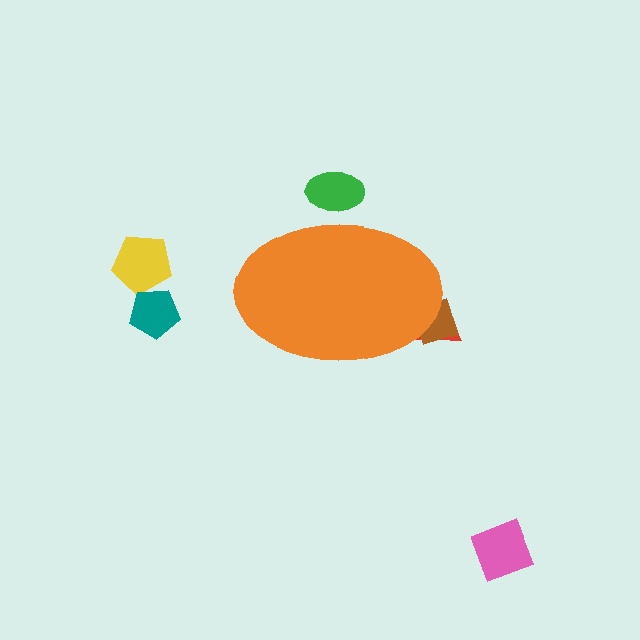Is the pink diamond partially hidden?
No, the pink diamond is fully visible.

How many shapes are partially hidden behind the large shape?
3 shapes are partially hidden.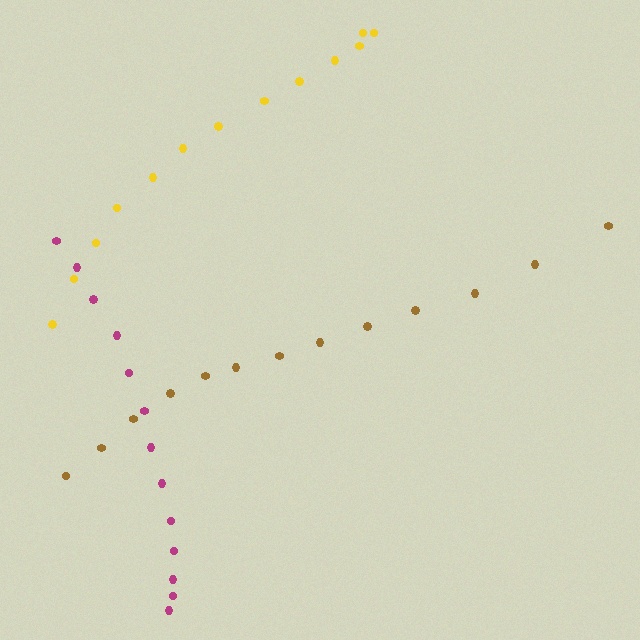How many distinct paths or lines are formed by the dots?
There are 3 distinct paths.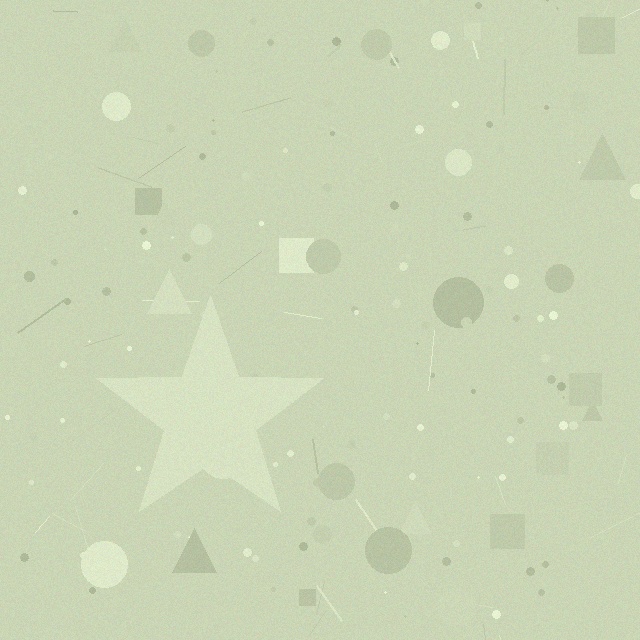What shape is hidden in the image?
A star is hidden in the image.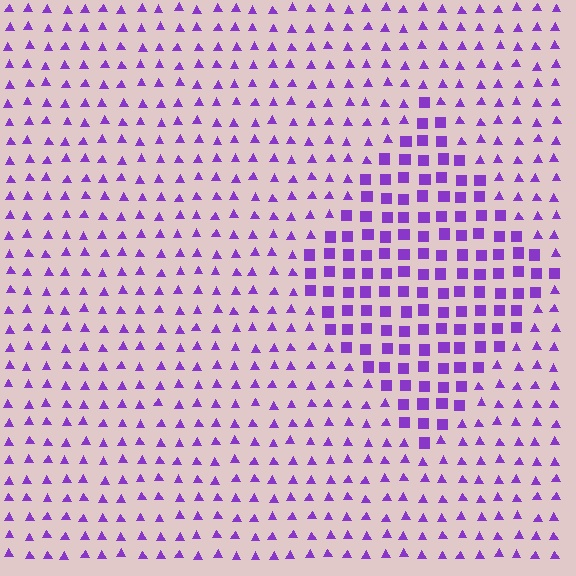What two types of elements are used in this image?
The image uses squares inside the diamond region and triangles outside it.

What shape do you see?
I see a diamond.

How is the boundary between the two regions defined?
The boundary is defined by a change in element shape: squares inside vs. triangles outside. All elements share the same color and spacing.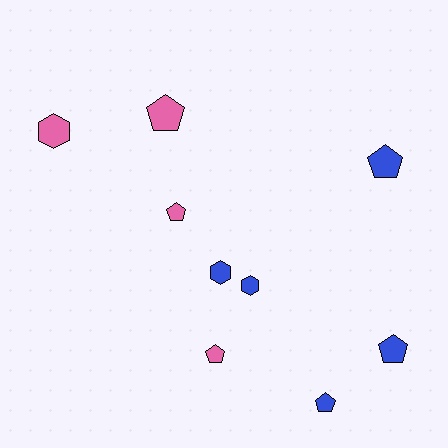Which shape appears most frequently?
Pentagon, with 6 objects.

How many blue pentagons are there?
There are 3 blue pentagons.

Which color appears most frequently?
Blue, with 5 objects.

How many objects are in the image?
There are 9 objects.